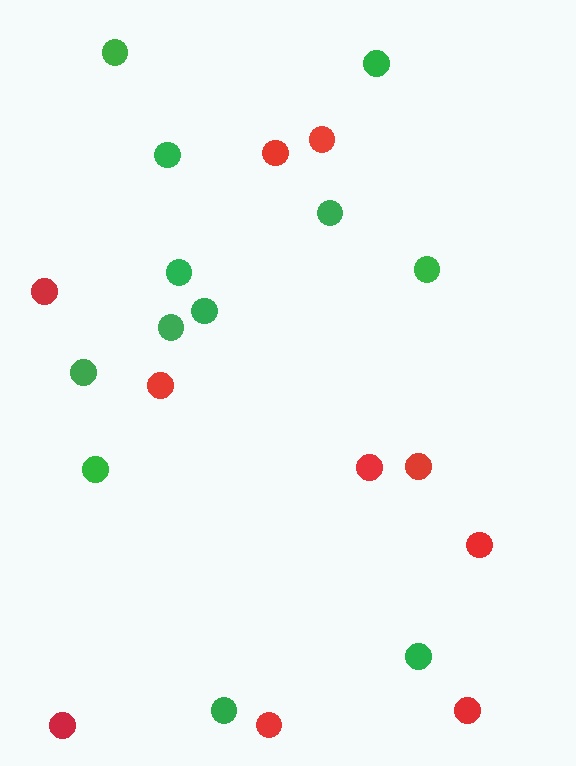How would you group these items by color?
There are 2 groups: one group of green circles (12) and one group of red circles (10).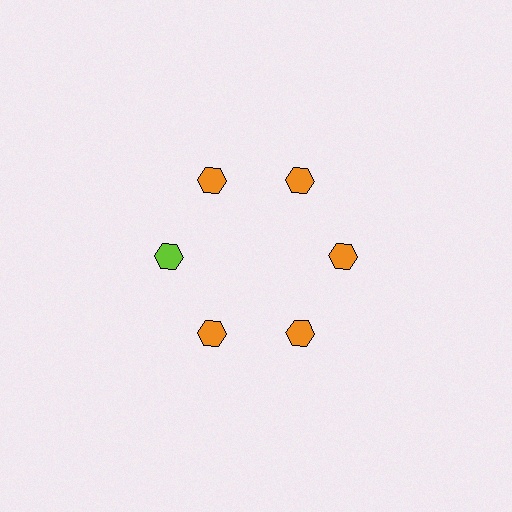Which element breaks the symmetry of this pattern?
The lime hexagon at roughly the 9 o'clock position breaks the symmetry. All other shapes are orange hexagons.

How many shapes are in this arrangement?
There are 6 shapes arranged in a ring pattern.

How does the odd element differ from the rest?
It has a different color: lime instead of orange.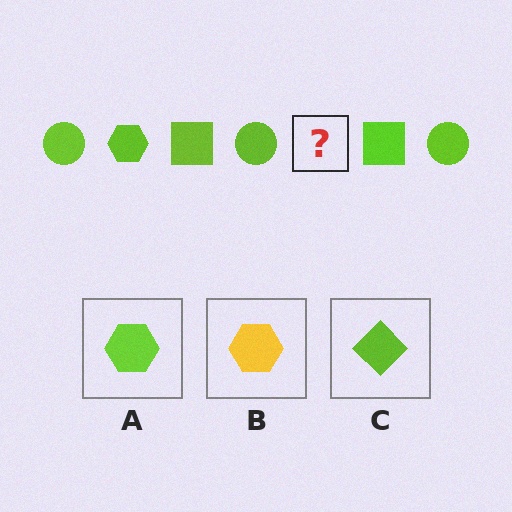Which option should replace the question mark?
Option A.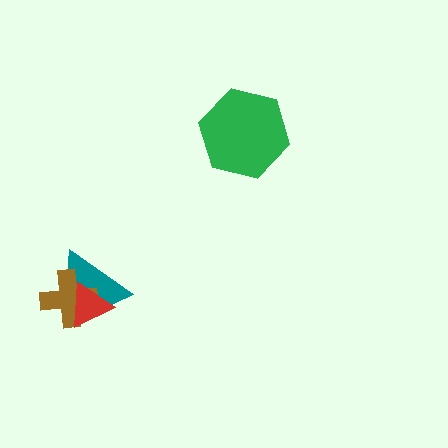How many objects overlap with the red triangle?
2 objects overlap with the red triangle.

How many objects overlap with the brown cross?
2 objects overlap with the brown cross.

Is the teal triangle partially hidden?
Yes, it is partially covered by another shape.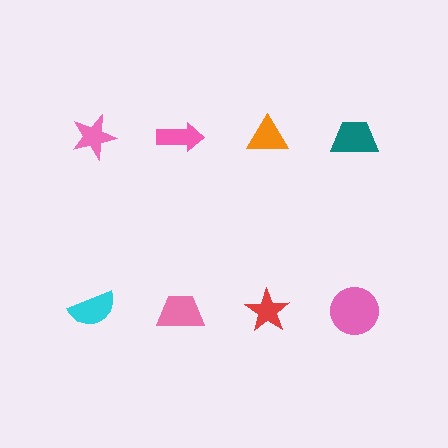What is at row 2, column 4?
A pink circle.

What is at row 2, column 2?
A pink trapezoid.